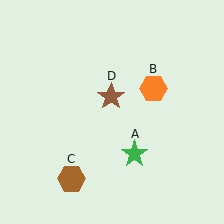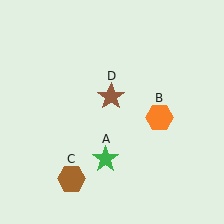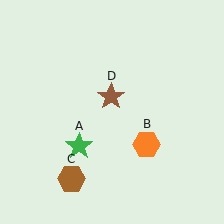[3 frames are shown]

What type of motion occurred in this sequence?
The green star (object A), orange hexagon (object B) rotated clockwise around the center of the scene.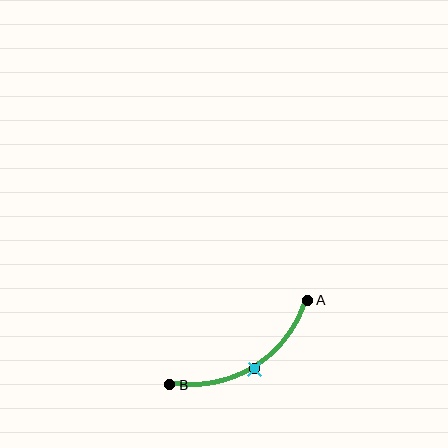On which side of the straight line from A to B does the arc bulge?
The arc bulges below the straight line connecting A and B.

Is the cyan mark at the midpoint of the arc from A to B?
Yes. The cyan mark lies on the arc at equal arc-length from both A and B — it is the arc midpoint.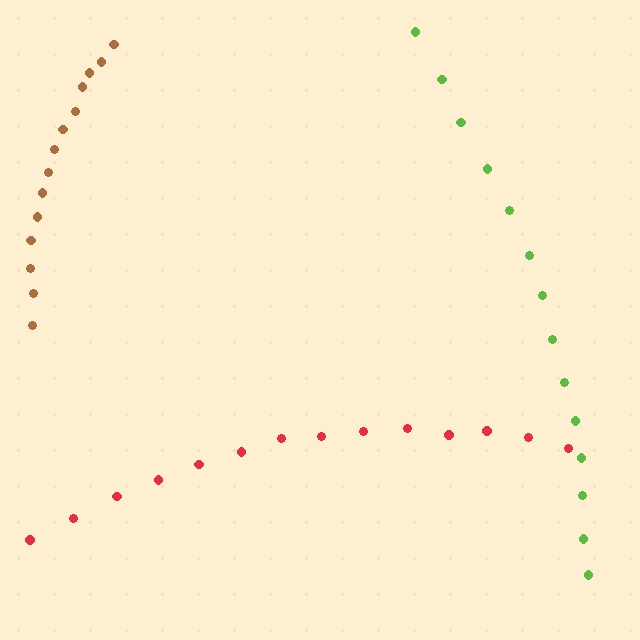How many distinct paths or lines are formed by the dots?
There are 3 distinct paths.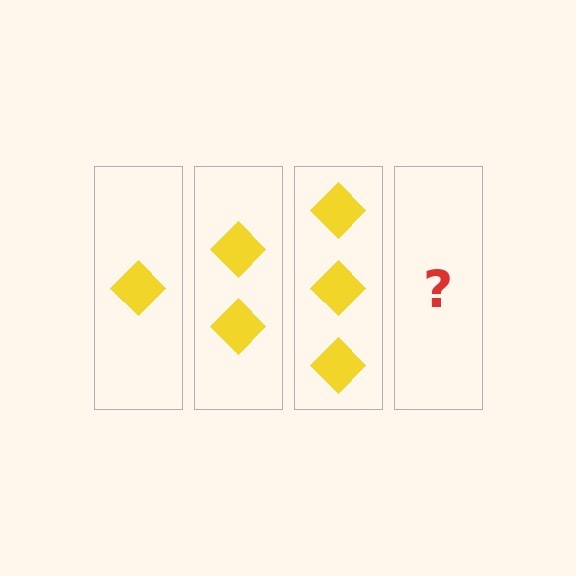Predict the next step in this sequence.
The next step is 4 diamonds.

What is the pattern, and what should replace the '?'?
The pattern is that each step adds one more diamond. The '?' should be 4 diamonds.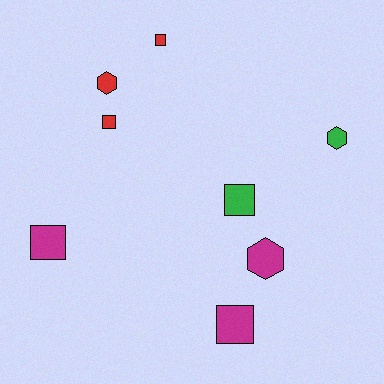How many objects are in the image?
There are 8 objects.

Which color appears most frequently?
Magenta, with 3 objects.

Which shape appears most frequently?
Square, with 5 objects.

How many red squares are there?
There are 2 red squares.